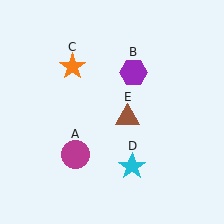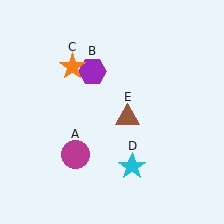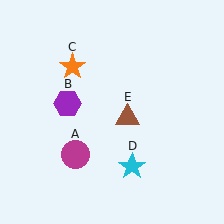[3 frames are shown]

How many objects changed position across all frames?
1 object changed position: purple hexagon (object B).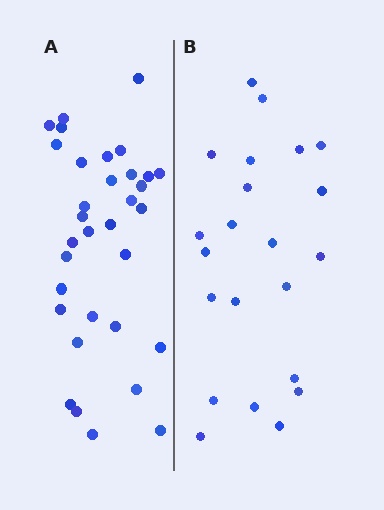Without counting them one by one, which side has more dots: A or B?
Region A (the left region) has more dots.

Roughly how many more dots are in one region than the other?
Region A has roughly 12 or so more dots than region B.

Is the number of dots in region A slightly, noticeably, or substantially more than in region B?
Region A has substantially more. The ratio is roughly 1.5 to 1.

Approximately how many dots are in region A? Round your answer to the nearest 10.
About 30 dots. (The exact count is 33, which rounds to 30.)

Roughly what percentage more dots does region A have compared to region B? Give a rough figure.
About 50% more.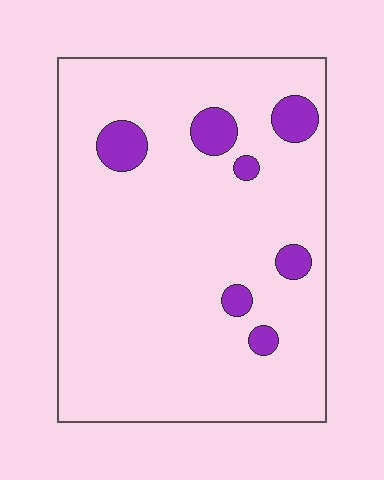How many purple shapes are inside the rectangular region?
7.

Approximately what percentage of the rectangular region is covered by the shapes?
Approximately 10%.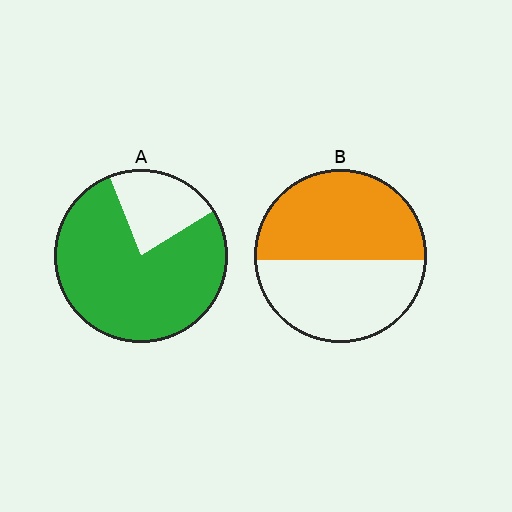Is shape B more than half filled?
Roughly half.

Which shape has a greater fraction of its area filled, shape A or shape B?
Shape A.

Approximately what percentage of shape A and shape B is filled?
A is approximately 80% and B is approximately 55%.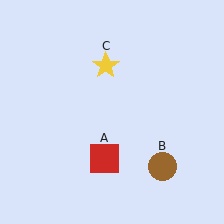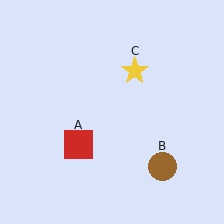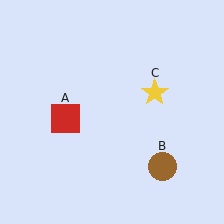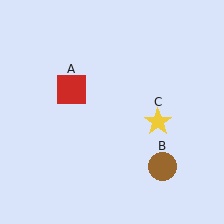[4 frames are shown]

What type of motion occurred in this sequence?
The red square (object A), yellow star (object C) rotated clockwise around the center of the scene.